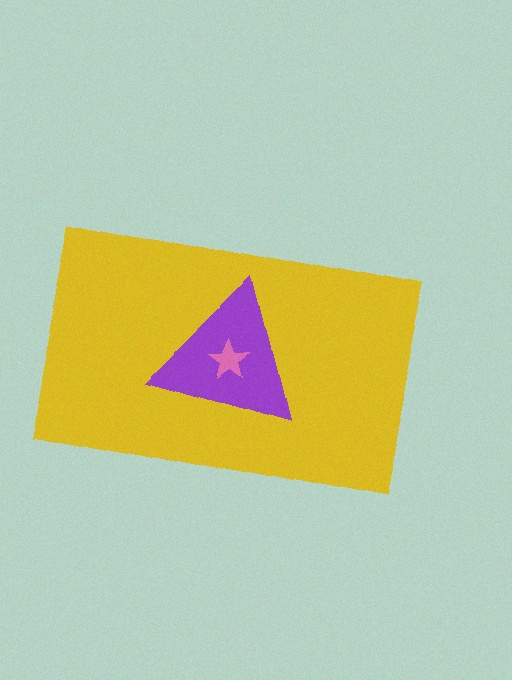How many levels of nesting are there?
3.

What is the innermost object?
The pink star.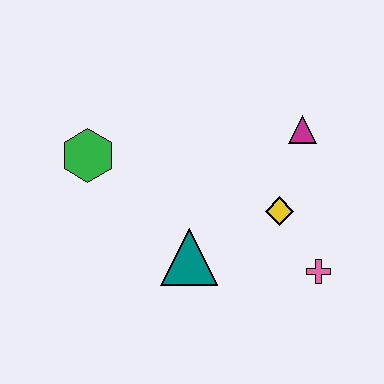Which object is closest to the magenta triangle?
The yellow diamond is closest to the magenta triangle.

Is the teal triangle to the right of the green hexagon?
Yes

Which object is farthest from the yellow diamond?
The green hexagon is farthest from the yellow diamond.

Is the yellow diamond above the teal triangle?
Yes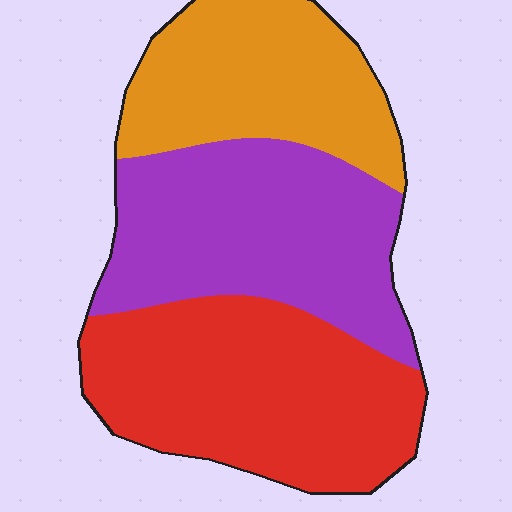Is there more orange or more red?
Red.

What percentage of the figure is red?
Red takes up about three eighths (3/8) of the figure.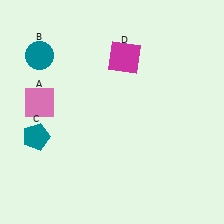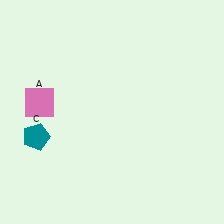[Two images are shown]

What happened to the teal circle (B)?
The teal circle (B) was removed in Image 2. It was in the top-left area of Image 1.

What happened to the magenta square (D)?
The magenta square (D) was removed in Image 2. It was in the top-right area of Image 1.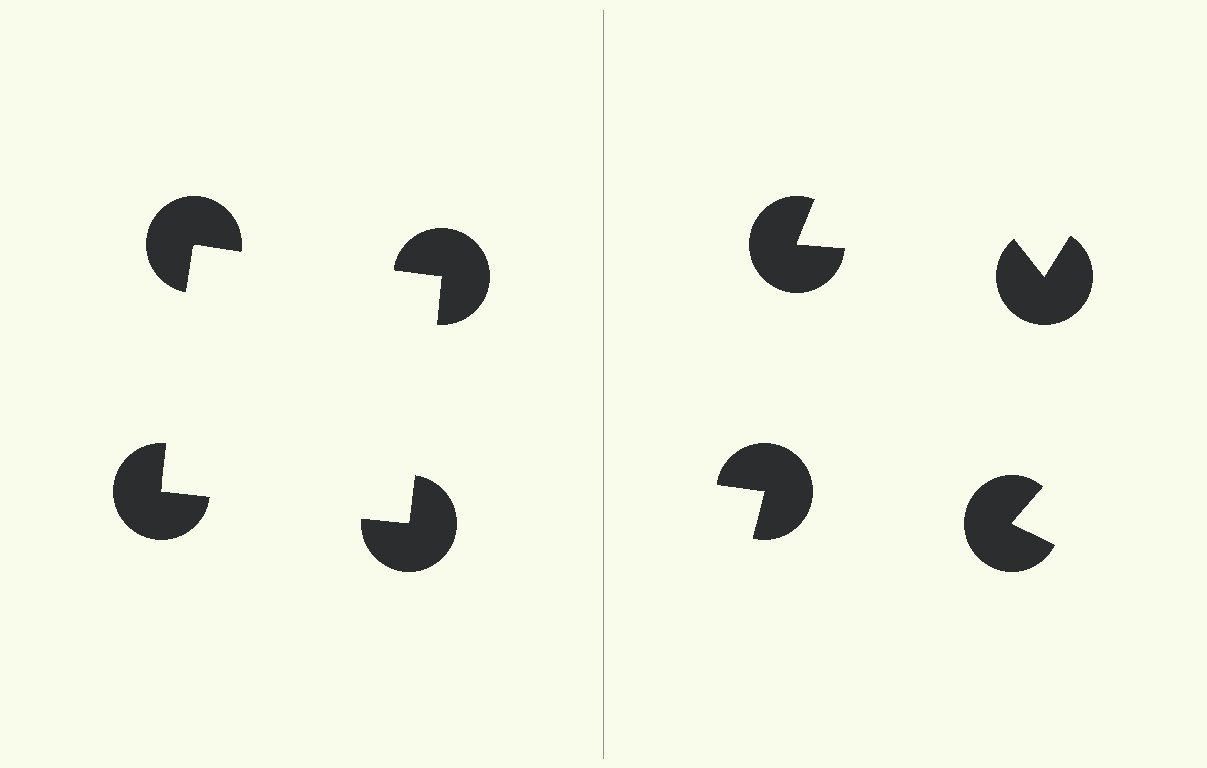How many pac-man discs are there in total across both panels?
8 — 4 on each side.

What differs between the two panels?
The pac-man discs are positioned identically on both sides; only the wedge orientations differ. On the left they align to a square; on the right they are misaligned.